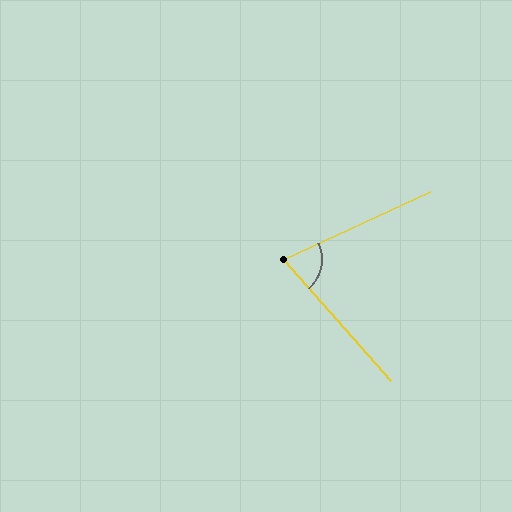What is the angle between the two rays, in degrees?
Approximately 73 degrees.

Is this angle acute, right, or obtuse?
It is acute.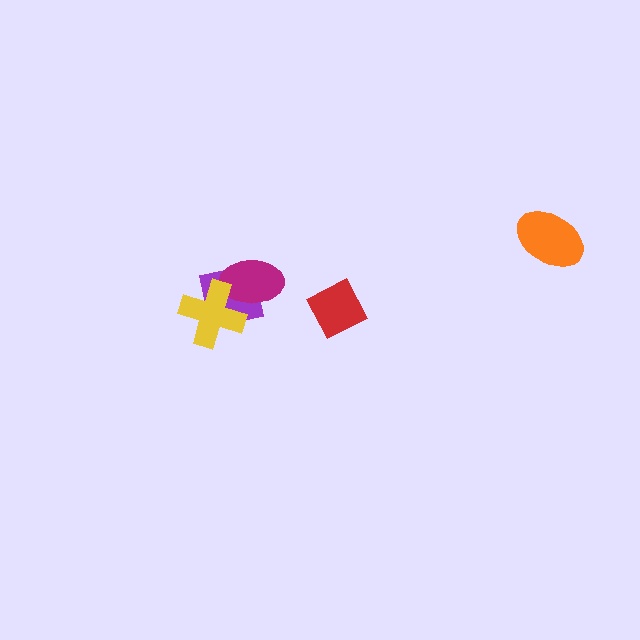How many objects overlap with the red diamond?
0 objects overlap with the red diamond.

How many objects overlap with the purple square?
2 objects overlap with the purple square.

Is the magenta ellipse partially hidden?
Yes, it is partially covered by another shape.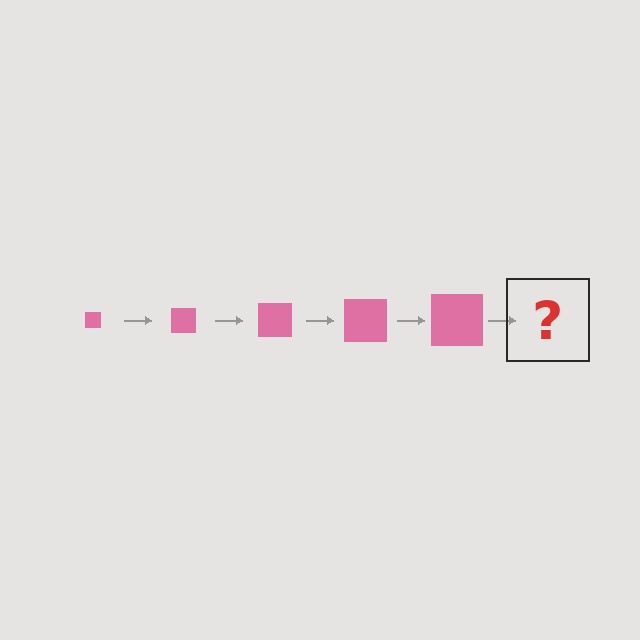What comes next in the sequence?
The next element should be a pink square, larger than the previous one.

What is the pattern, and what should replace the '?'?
The pattern is that the square gets progressively larger each step. The '?' should be a pink square, larger than the previous one.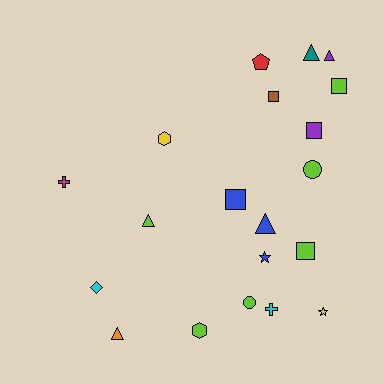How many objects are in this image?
There are 20 objects.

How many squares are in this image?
There are 5 squares.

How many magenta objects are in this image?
There is 1 magenta object.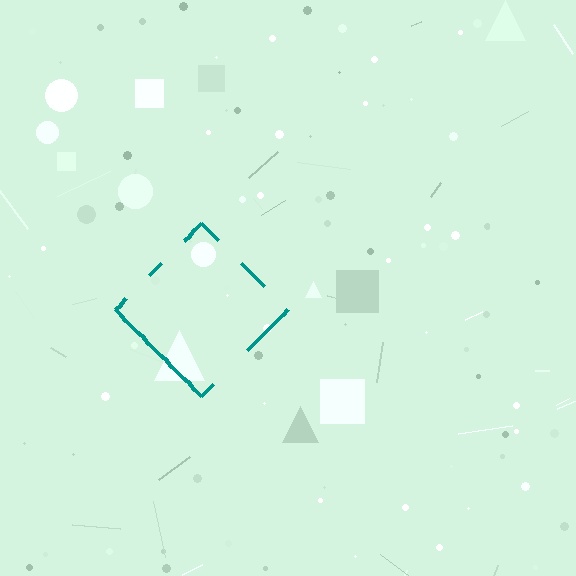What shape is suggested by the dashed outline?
The dashed outline suggests a diamond.